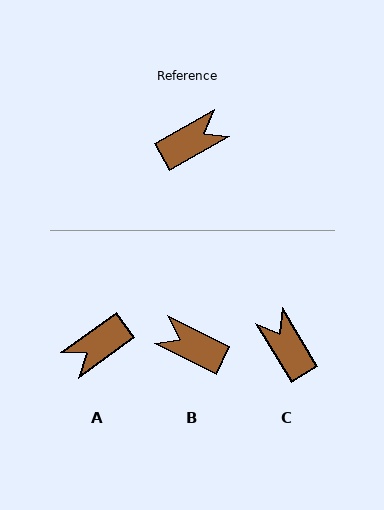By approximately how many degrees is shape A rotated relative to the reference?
Approximately 174 degrees clockwise.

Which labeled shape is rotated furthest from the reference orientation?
A, about 174 degrees away.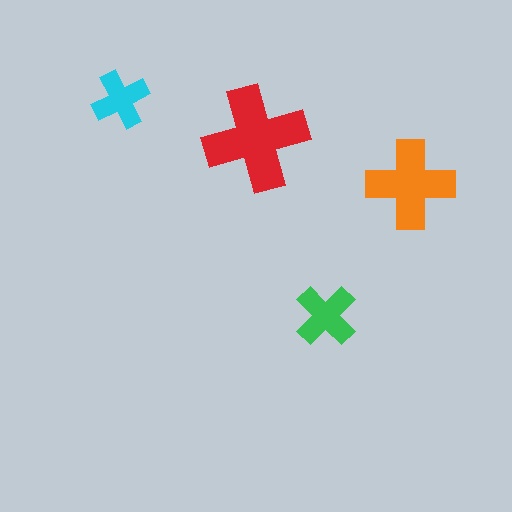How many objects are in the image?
There are 4 objects in the image.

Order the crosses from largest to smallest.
the red one, the orange one, the green one, the cyan one.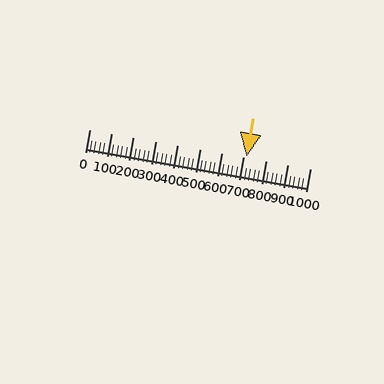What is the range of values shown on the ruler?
The ruler shows values from 0 to 1000.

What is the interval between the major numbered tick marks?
The major tick marks are spaced 100 units apart.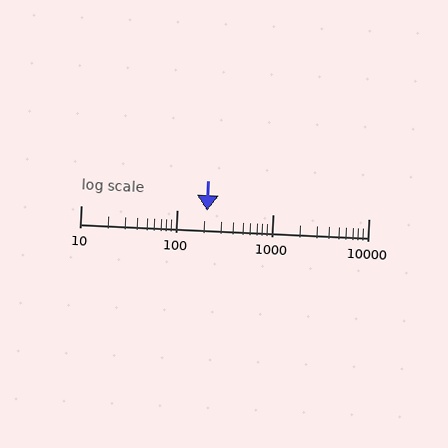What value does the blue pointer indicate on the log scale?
The pointer indicates approximately 210.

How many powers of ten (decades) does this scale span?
The scale spans 3 decades, from 10 to 10000.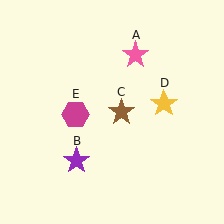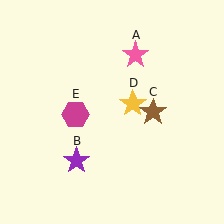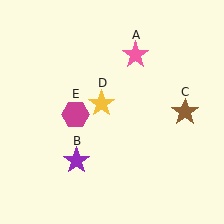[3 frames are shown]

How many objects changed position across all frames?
2 objects changed position: brown star (object C), yellow star (object D).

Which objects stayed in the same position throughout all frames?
Pink star (object A) and purple star (object B) and magenta hexagon (object E) remained stationary.